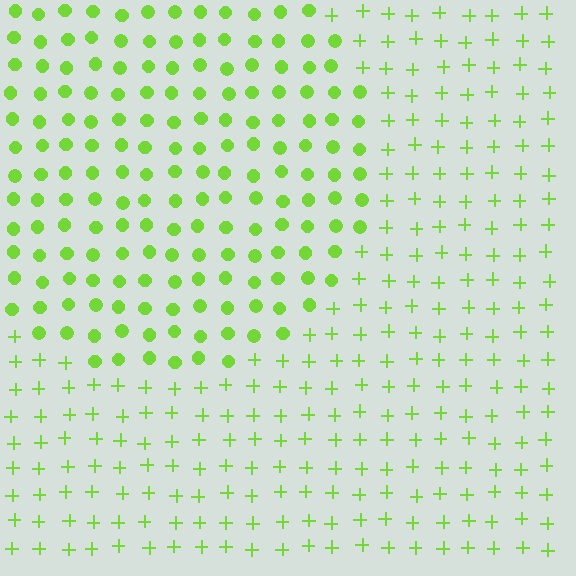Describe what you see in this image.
The image is filled with small lime elements arranged in a uniform grid. A circle-shaped region contains circles, while the surrounding area contains plus signs. The boundary is defined purely by the change in element shape.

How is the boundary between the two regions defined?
The boundary is defined by a change in element shape: circles inside vs. plus signs outside. All elements share the same color and spacing.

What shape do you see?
I see a circle.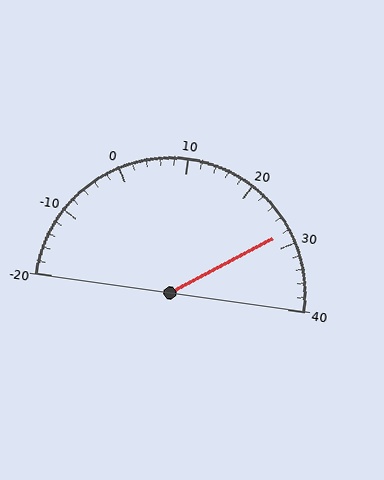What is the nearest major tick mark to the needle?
The nearest major tick mark is 30.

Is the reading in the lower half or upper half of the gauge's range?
The reading is in the upper half of the range (-20 to 40).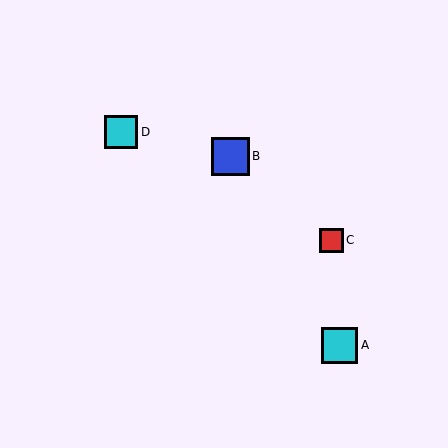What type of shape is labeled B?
Shape B is a blue square.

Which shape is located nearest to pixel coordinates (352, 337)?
The cyan square (labeled A) at (340, 345) is nearest to that location.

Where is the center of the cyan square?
The center of the cyan square is at (121, 132).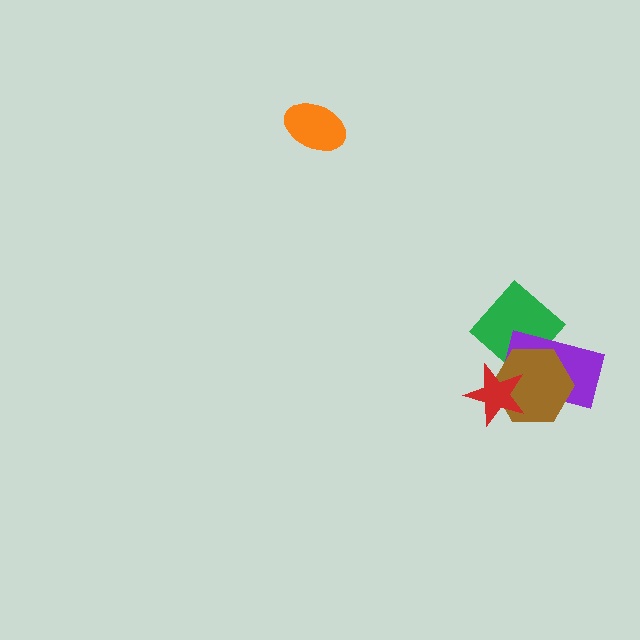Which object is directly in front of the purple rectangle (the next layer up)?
The brown hexagon is directly in front of the purple rectangle.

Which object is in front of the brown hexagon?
The red star is in front of the brown hexagon.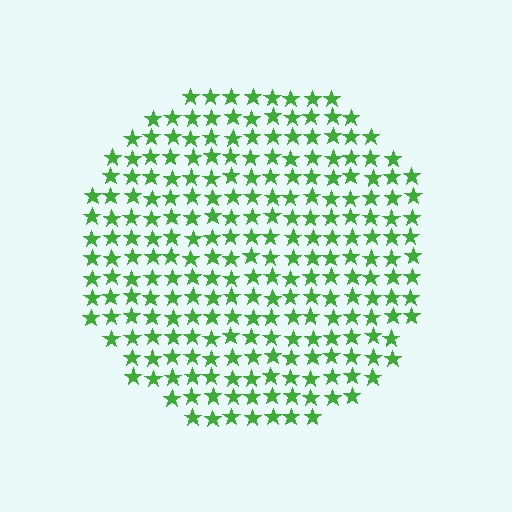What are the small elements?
The small elements are stars.